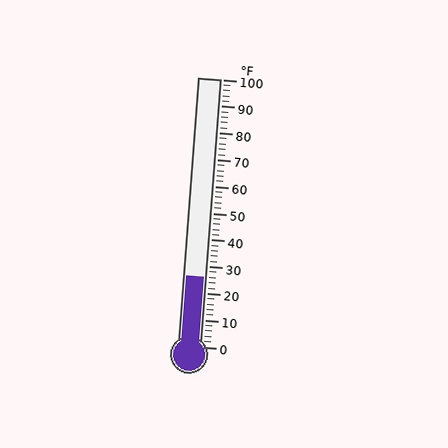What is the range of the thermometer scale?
The thermometer scale ranges from 0°F to 100°F.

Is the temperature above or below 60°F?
The temperature is below 60°F.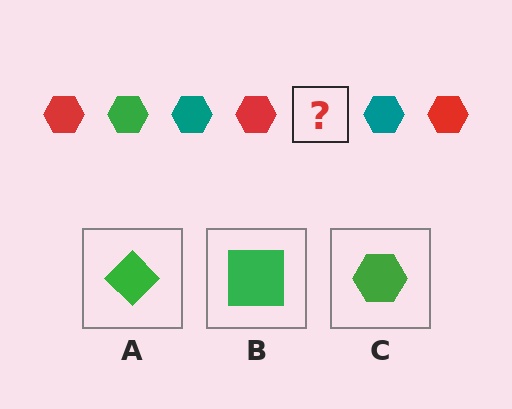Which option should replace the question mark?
Option C.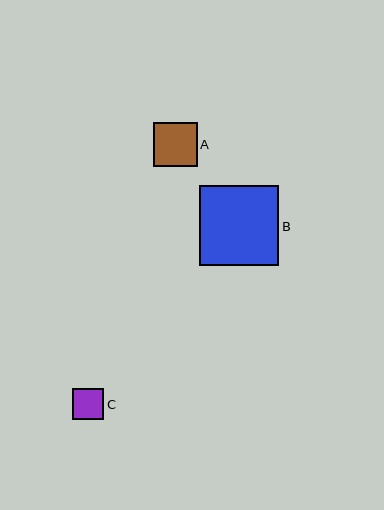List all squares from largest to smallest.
From largest to smallest: B, A, C.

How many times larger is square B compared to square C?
Square B is approximately 2.6 times the size of square C.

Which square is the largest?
Square B is the largest with a size of approximately 80 pixels.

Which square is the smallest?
Square C is the smallest with a size of approximately 31 pixels.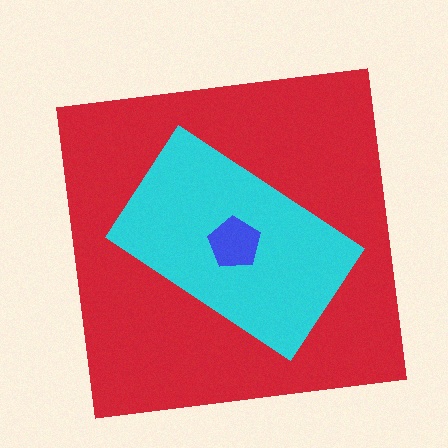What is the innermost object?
The blue pentagon.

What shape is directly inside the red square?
The cyan rectangle.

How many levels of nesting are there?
3.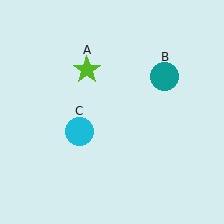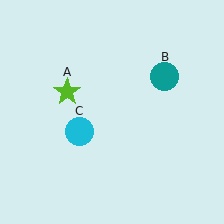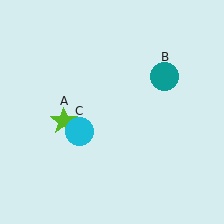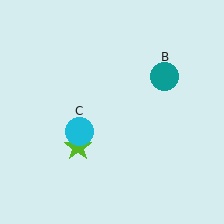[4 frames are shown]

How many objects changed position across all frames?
1 object changed position: lime star (object A).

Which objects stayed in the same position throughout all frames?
Teal circle (object B) and cyan circle (object C) remained stationary.